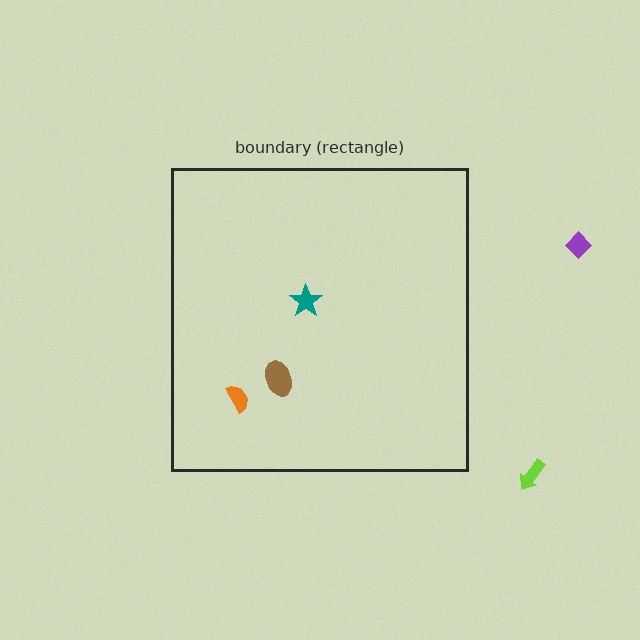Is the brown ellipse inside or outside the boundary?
Inside.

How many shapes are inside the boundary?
3 inside, 2 outside.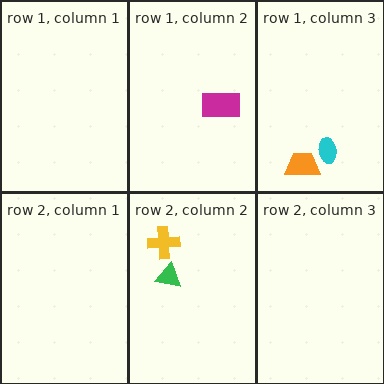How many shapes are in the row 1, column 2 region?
1.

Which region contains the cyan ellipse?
The row 1, column 3 region.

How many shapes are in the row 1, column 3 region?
2.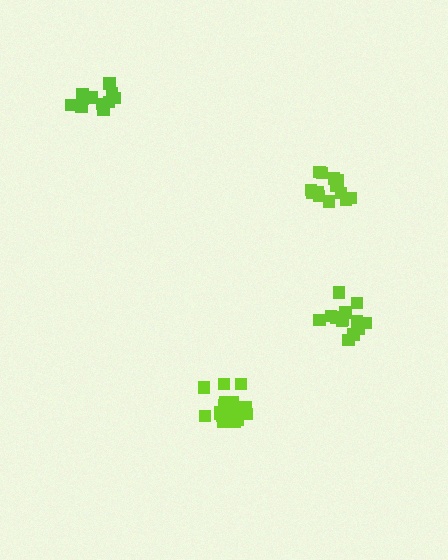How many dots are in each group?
Group 1: 18 dots, Group 2: 13 dots, Group 3: 12 dots, Group 4: 13 dots (56 total).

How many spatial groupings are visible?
There are 4 spatial groupings.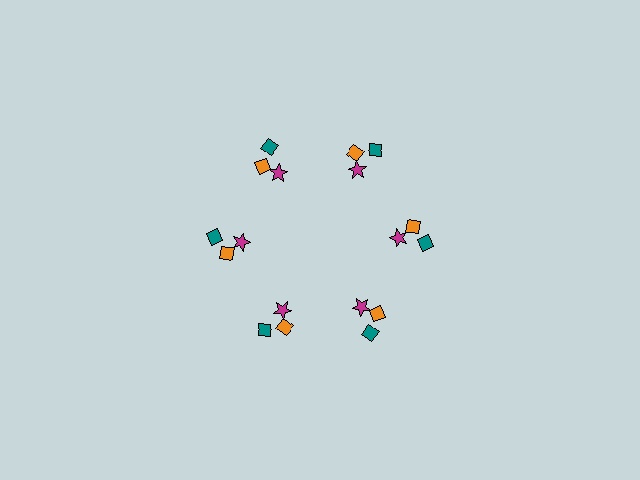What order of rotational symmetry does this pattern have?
This pattern has 6-fold rotational symmetry.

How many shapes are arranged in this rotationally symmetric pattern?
There are 18 shapes, arranged in 6 groups of 3.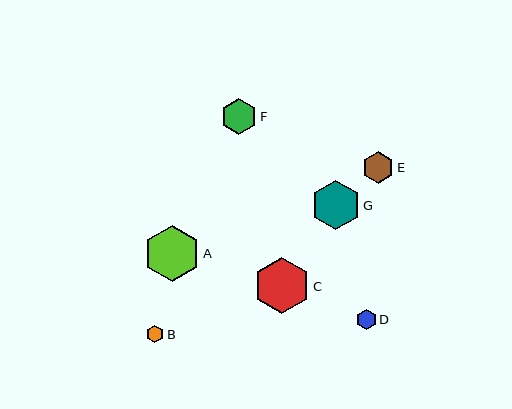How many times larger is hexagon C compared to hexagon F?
Hexagon C is approximately 1.5 times the size of hexagon F.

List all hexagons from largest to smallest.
From largest to smallest: A, C, G, F, E, D, B.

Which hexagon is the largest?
Hexagon A is the largest with a size of approximately 56 pixels.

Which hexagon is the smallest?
Hexagon B is the smallest with a size of approximately 17 pixels.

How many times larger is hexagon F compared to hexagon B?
Hexagon F is approximately 2.1 times the size of hexagon B.